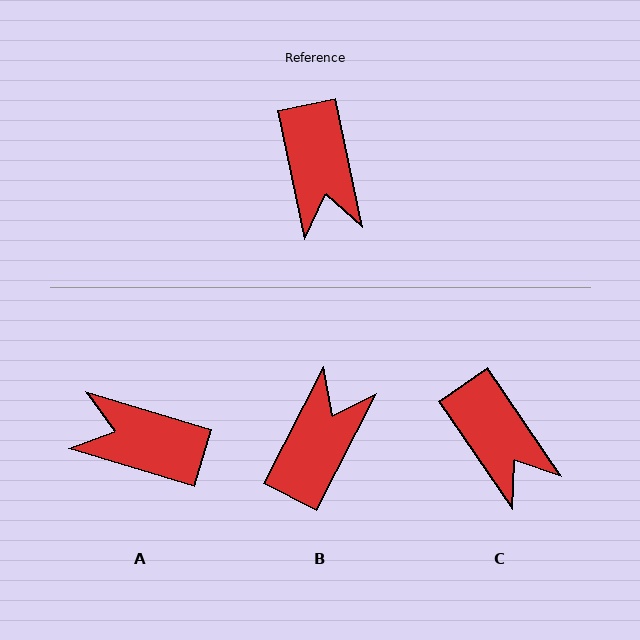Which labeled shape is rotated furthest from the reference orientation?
B, about 141 degrees away.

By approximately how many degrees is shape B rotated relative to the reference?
Approximately 141 degrees counter-clockwise.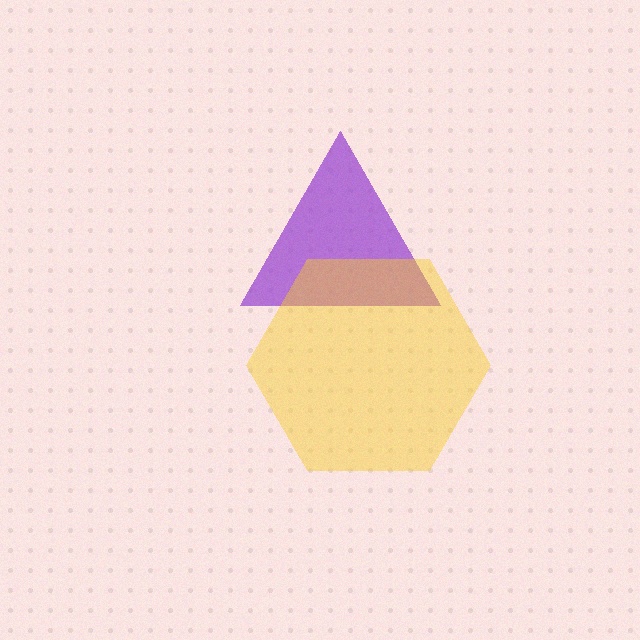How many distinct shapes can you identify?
There are 2 distinct shapes: a purple triangle, a yellow hexagon.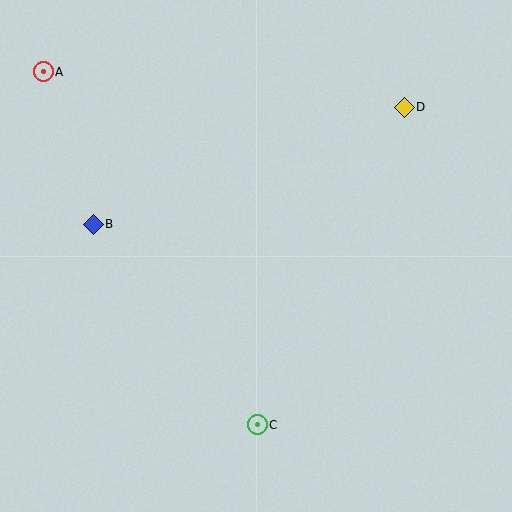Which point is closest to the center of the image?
Point B at (93, 224) is closest to the center.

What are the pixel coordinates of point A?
Point A is at (43, 72).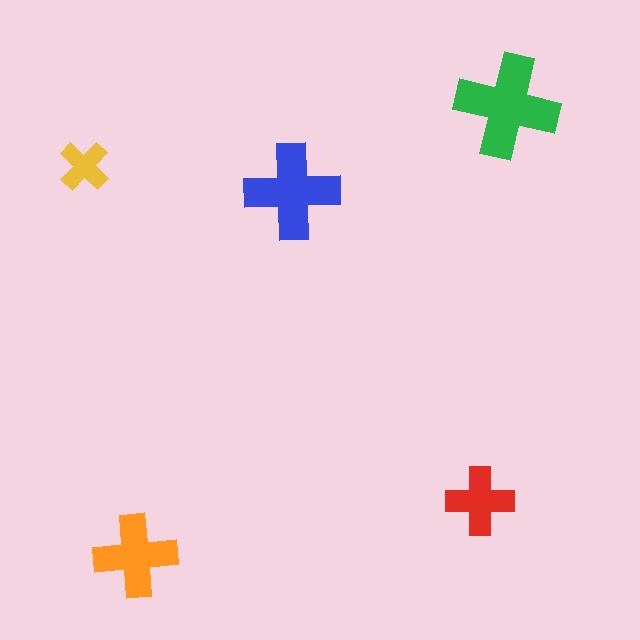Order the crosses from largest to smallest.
the green one, the blue one, the orange one, the red one, the yellow one.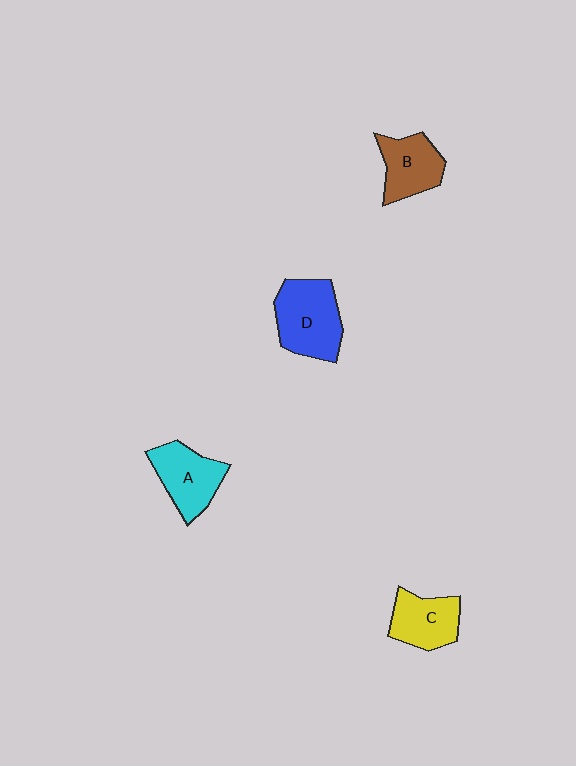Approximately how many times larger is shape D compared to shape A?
Approximately 1.2 times.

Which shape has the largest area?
Shape D (blue).